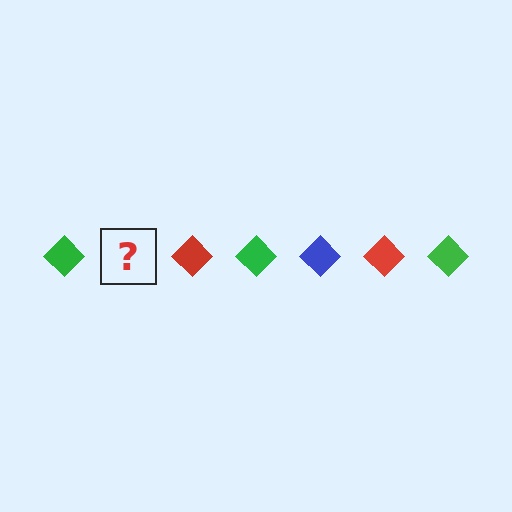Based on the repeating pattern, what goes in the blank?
The blank should be a blue diamond.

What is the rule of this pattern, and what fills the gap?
The rule is that the pattern cycles through green, blue, red diamonds. The gap should be filled with a blue diamond.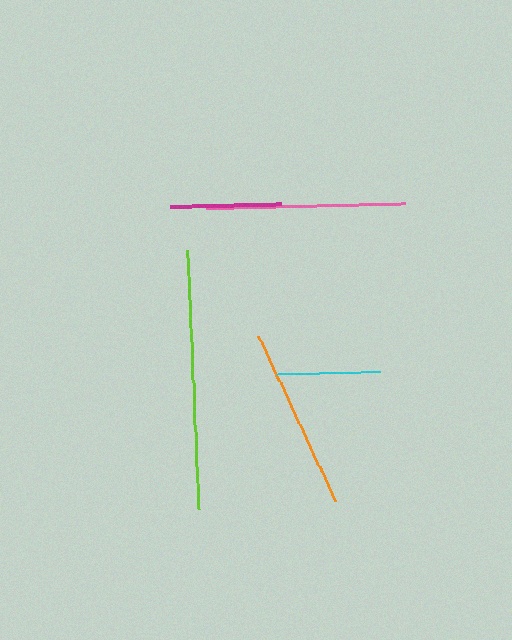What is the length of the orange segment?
The orange segment is approximately 183 pixels long.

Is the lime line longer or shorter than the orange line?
The lime line is longer than the orange line.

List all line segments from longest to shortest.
From longest to shortest: lime, pink, orange, magenta, cyan.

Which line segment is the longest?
The lime line is the longest at approximately 260 pixels.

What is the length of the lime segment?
The lime segment is approximately 260 pixels long.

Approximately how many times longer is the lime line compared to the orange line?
The lime line is approximately 1.4 times the length of the orange line.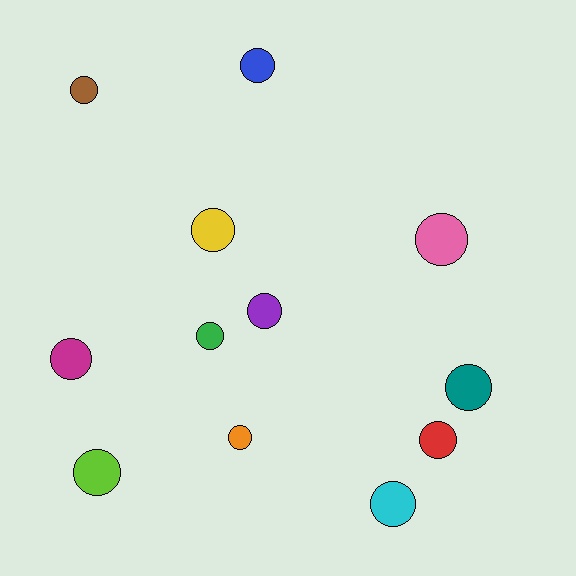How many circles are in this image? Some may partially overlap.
There are 12 circles.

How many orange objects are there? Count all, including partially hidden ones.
There is 1 orange object.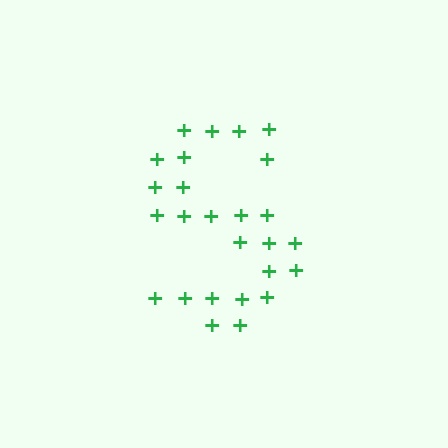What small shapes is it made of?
It is made of small plus signs.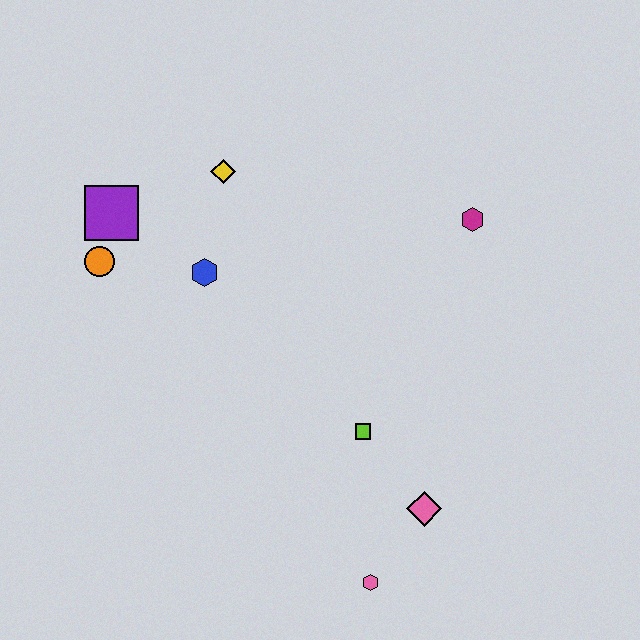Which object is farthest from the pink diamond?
The purple square is farthest from the pink diamond.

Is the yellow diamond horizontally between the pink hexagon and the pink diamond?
No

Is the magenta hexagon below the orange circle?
No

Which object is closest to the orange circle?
The purple square is closest to the orange circle.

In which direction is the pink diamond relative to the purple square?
The pink diamond is to the right of the purple square.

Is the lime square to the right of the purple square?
Yes